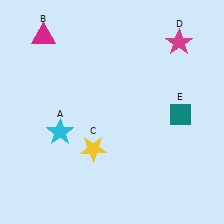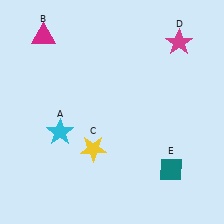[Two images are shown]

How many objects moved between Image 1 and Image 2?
1 object moved between the two images.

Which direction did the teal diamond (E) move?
The teal diamond (E) moved down.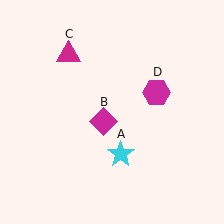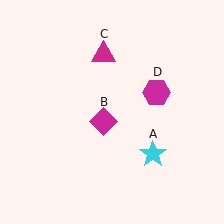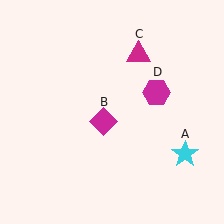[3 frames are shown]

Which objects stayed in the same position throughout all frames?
Magenta diamond (object B) and magenta hexagon (object D) remained stationary.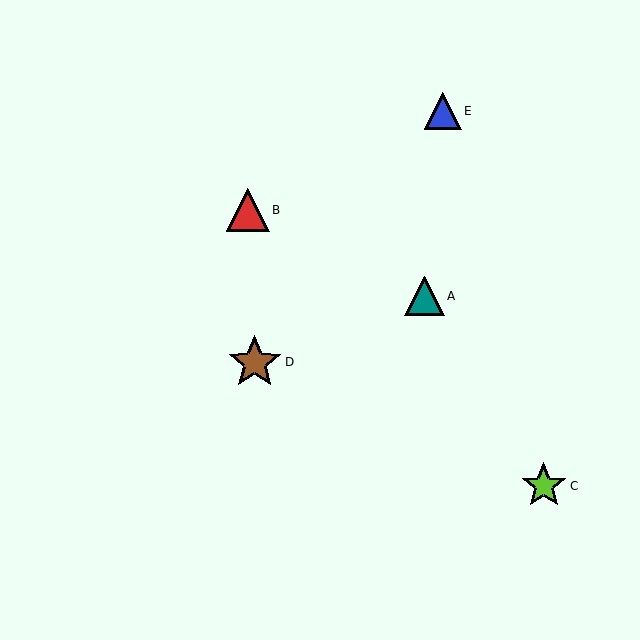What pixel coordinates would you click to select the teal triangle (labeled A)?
Click at (424, 296) to select the teal triangle A.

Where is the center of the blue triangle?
The center of the blue triangle is at (443, 111).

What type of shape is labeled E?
Shape E is a blue triangle.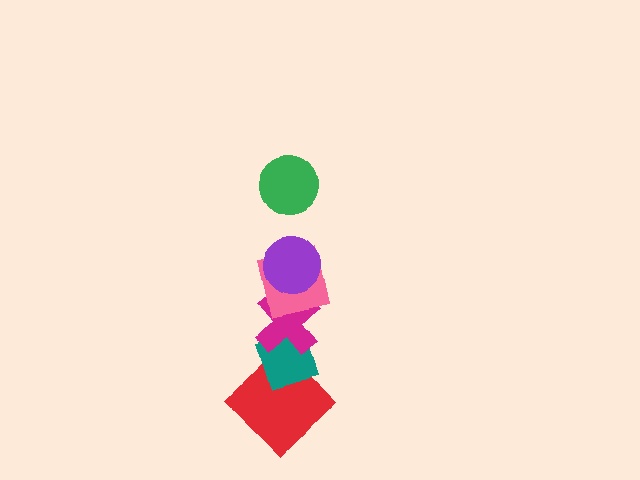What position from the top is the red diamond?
The red diamond is 6th from the top.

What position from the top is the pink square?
The pink square is 3rd from the top.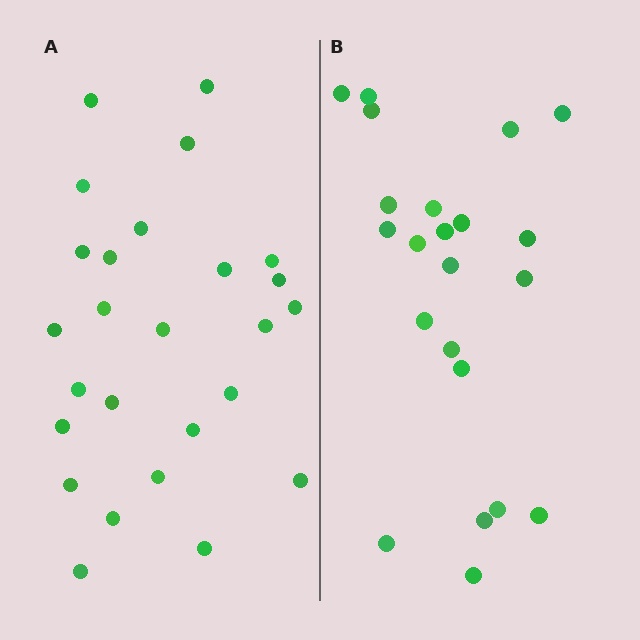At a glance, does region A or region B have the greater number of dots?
Region A (the left region) has more dots.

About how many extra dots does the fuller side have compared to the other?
Region A has about 4 more dots than region B.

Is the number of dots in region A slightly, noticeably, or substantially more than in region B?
Region A has only slightly more — the two regions are fairly close. The ratio is roughly 1.2 to 1.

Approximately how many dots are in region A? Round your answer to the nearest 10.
About 30 dots. (The exact count is 26, which rounds to 30.)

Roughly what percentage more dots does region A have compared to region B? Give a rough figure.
About 20% more.